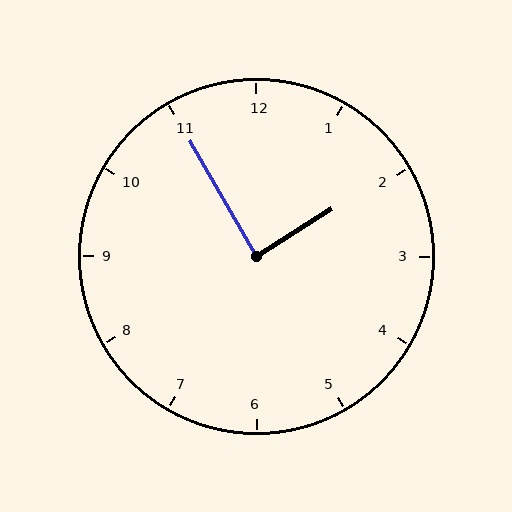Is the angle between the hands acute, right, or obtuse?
It is right.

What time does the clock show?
1:55.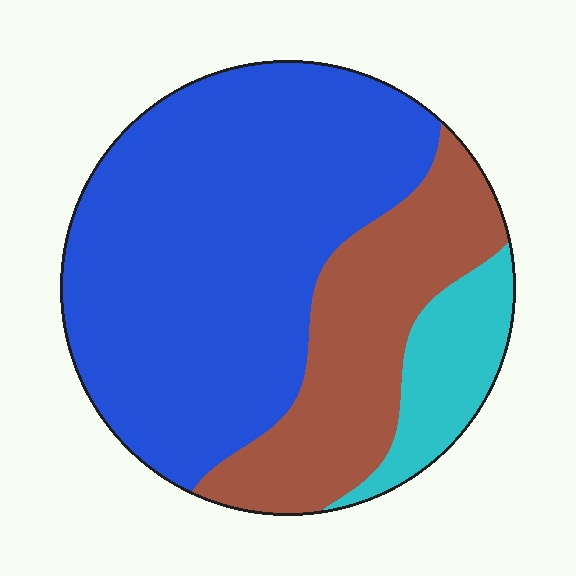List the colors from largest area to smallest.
From largest to smallest: blue, brown, cyan.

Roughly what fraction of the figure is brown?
Brown takes up about one quarter (1/4) of the figure.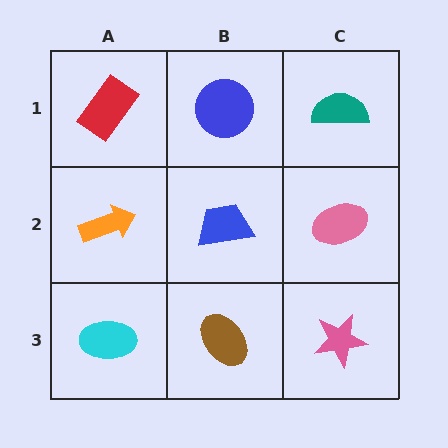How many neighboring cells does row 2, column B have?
4.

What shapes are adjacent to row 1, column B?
A blue trapezoid (row 2, column B), a red rectangle (row 1, column A), a teal semicircle (row 1, column C).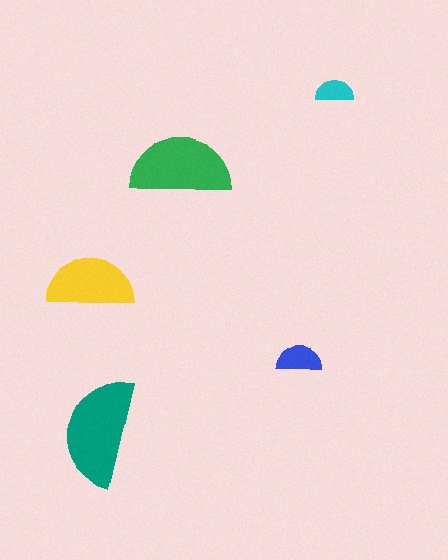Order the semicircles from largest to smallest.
the teal one, the green one, the yellow one, the blue one, the cyan one.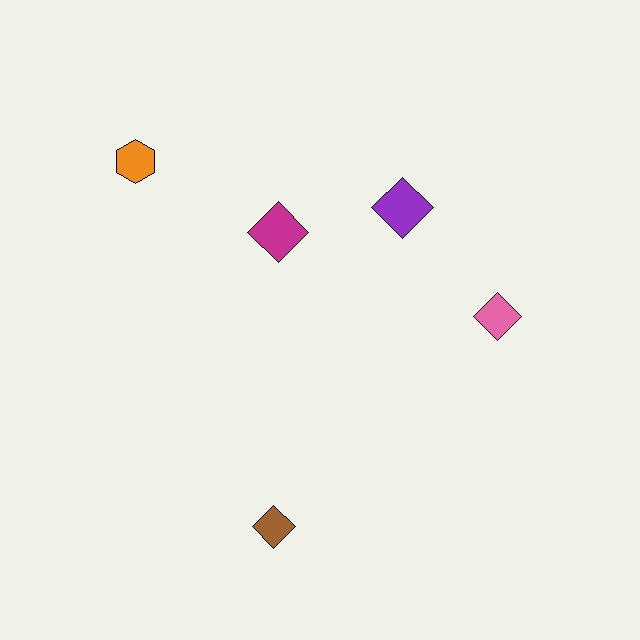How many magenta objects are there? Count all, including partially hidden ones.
There is 1 magenta object.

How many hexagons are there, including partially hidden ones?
There is 1 hexagon.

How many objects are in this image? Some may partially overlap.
There are 5 objects.